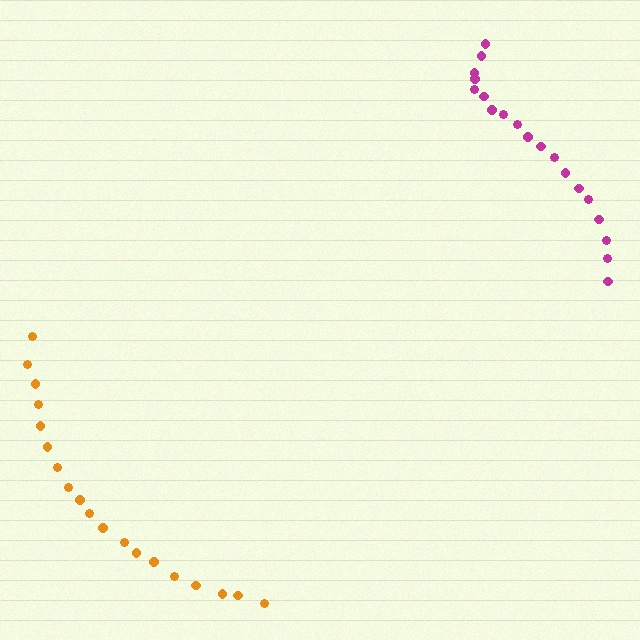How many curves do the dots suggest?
There are 2 distinct paths.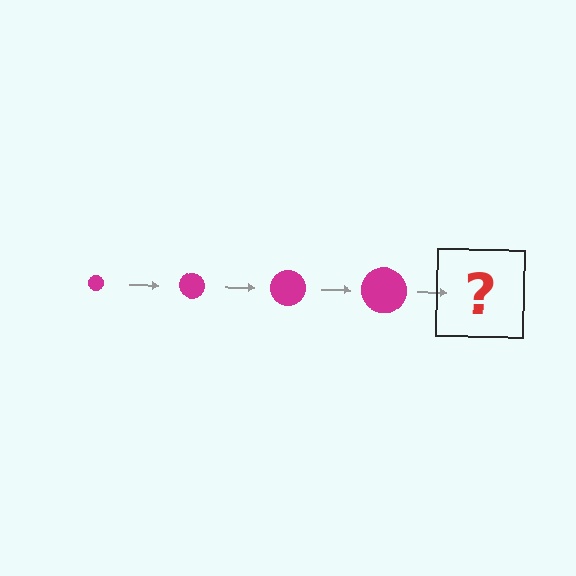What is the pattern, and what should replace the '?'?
The pattern is that the circle gets progressively larger each step. The '?' should be a magenta circle, larger than the previous one.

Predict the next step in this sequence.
The next step is a magenta circle, larger than the previous one.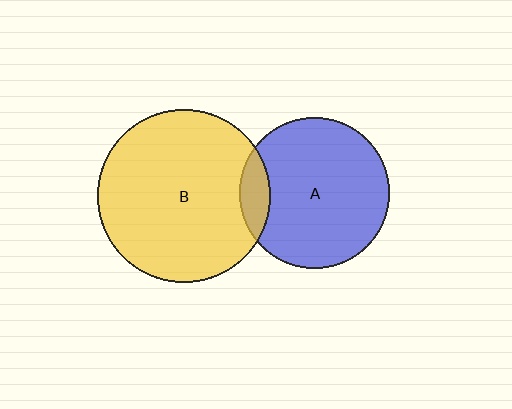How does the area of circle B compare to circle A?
Approximately 1.3 times.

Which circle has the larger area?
Circle B (yellow).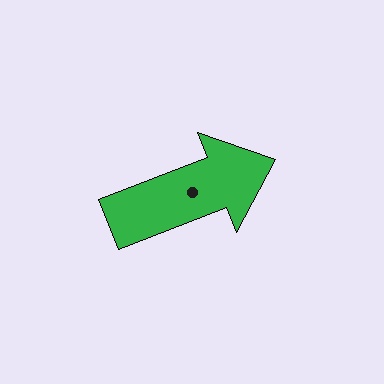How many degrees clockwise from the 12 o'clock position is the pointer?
Approximately 69 degrees.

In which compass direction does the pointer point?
East.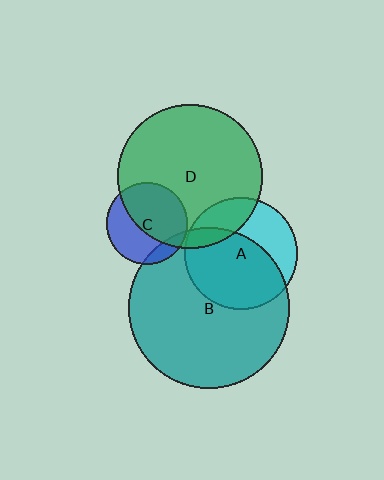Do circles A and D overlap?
Yes.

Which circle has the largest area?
Circle B (teal).